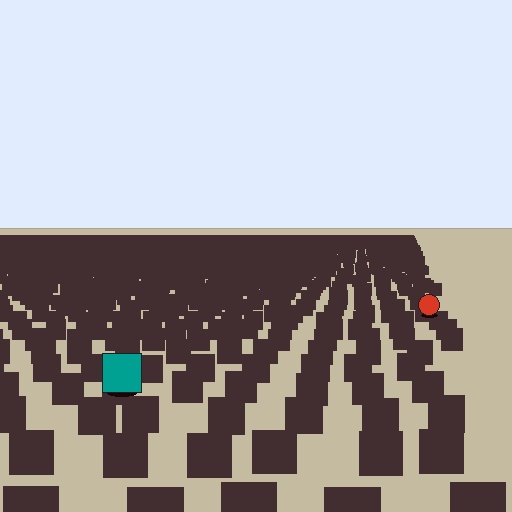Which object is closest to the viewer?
The teal square is closest. The texture marks near it are larger and more spread out.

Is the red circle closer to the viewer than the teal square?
No. The teal square is closer — you can tell from the texture gradient: the ground texture is coarser near it.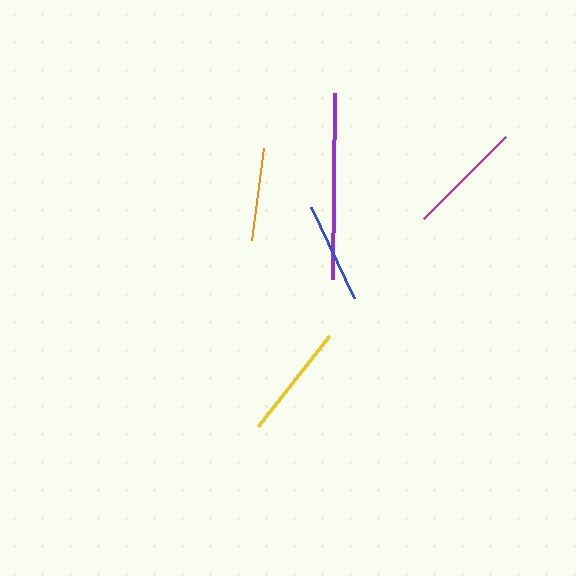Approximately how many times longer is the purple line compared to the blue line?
The purple line is approximately 1.8 times the length of the blue line.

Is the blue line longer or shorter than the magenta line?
The magenta line is longer than the blue line.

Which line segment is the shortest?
The orange line is the shortest at approximately 93 pixels.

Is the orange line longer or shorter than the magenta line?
The magenta line is longer than the orange line.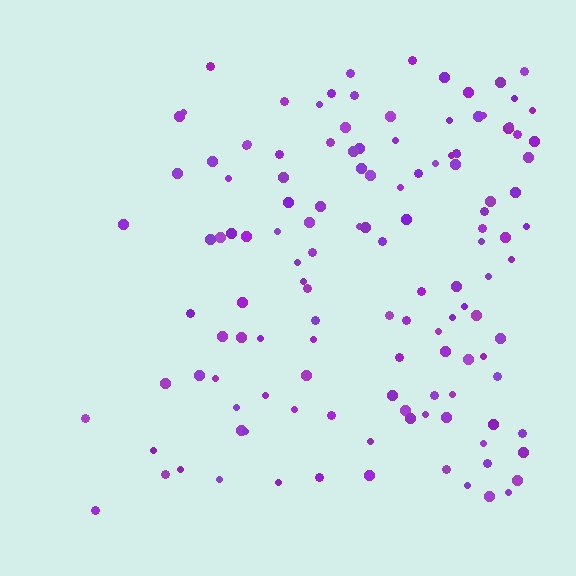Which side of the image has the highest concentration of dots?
The right.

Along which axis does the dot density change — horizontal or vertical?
Horizontal.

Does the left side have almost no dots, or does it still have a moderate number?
Still a moderate number, just noticeably fewer than the right.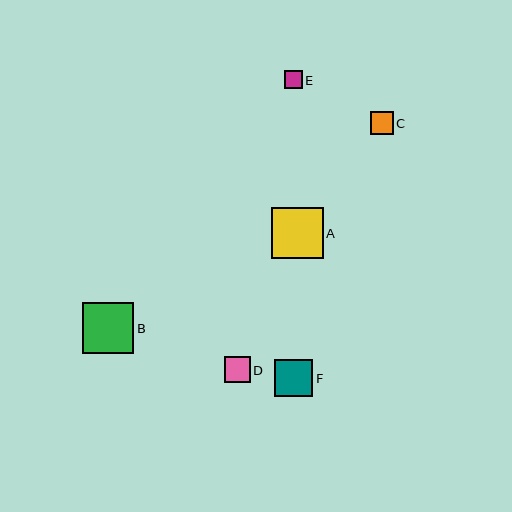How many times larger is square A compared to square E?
Square A is approximately 3.0 times the size of square E.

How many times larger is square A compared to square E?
Square A is approximately 3.0 times the size of square E.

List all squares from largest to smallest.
From largest to smallest: A, B, F, D, C, E.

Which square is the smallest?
Square E is the smallest with a size of approximately 18 pixels.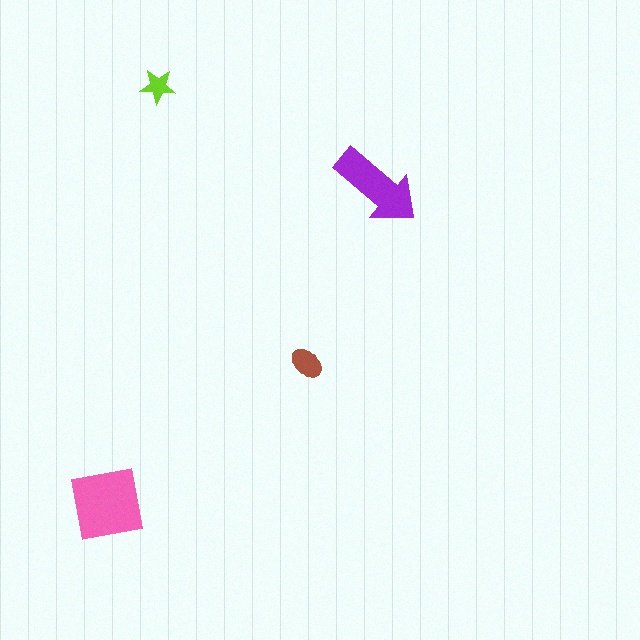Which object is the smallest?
The lime star.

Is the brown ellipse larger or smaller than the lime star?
Larger.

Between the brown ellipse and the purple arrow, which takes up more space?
The purple arrow.